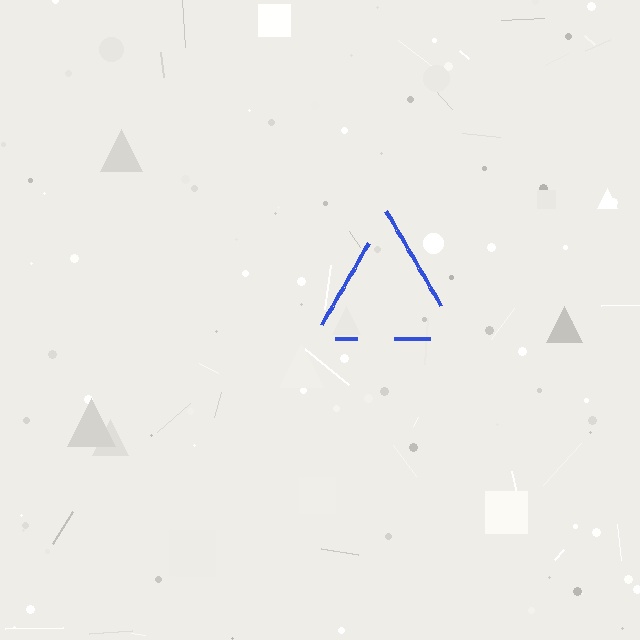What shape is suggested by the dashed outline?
The dashed outline suggests a triangle.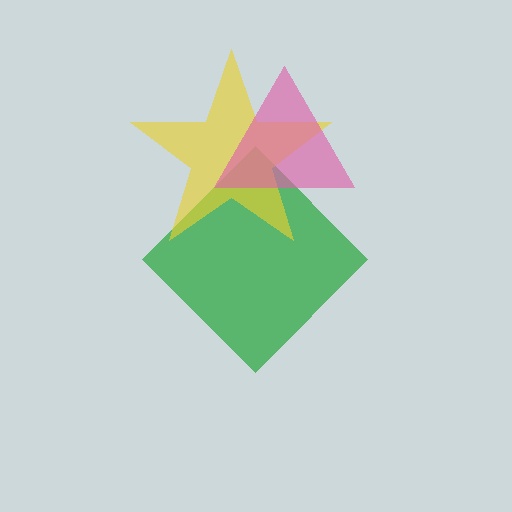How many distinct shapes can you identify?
There are 3 distinct shapes: a green diamond, a yellow star, a pink triangle.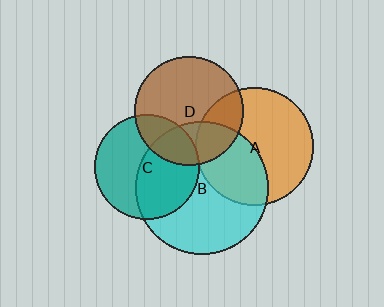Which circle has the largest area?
Circle B (cyan).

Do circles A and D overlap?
Yes.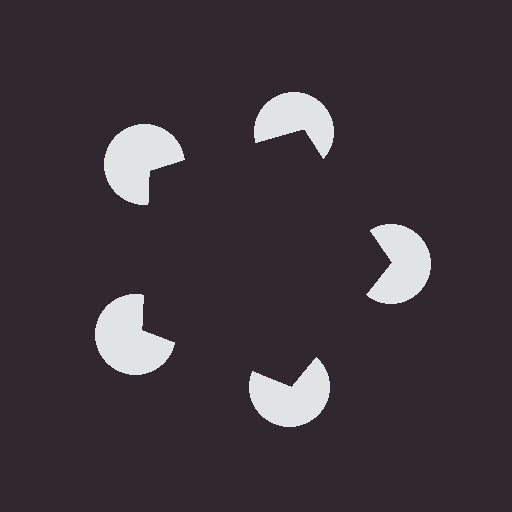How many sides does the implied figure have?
5 sides.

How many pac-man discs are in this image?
There are 5 — one at each vertex of the illusory pentagon.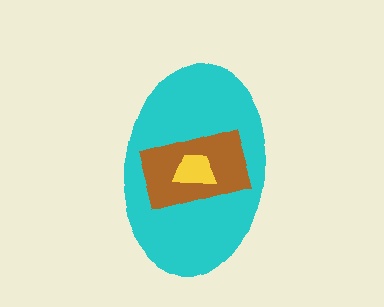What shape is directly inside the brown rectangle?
The yellow trapezoid.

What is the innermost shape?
The yellow trapezoid.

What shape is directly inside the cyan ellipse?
The brown rectangle.